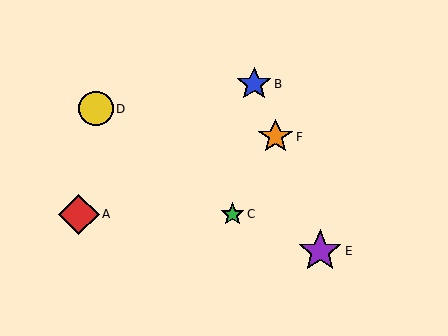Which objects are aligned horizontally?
Objects A, C are aligned horizontally.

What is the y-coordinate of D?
Object D is at y≈109.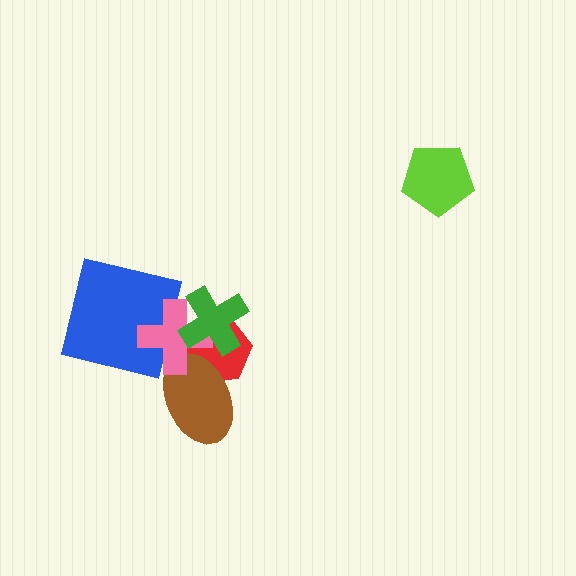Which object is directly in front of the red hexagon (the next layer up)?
The brown ellipse is directly in front of the red hexagon.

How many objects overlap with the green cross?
2 objects overlap with the green cross.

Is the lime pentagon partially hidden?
No, no other shape covers it.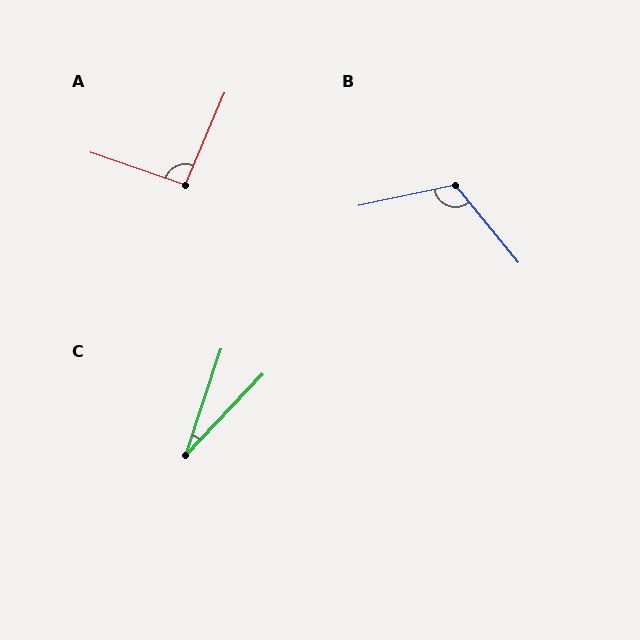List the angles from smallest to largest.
C (25°), A (94°), B (117°).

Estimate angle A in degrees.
Approximately 94 degrees.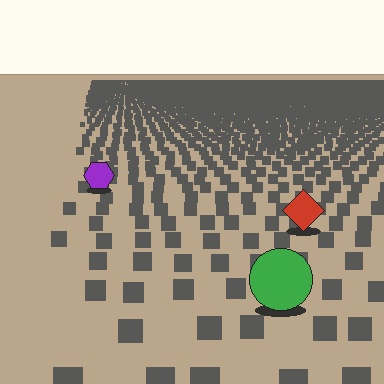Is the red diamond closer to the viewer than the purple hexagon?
Yes. The red diamond is closer — you can tell from the texture gradient: the ground texture is coarser near it.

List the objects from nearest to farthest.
From nearest to farthest: the green circle, the red diamond, the purple hexagon.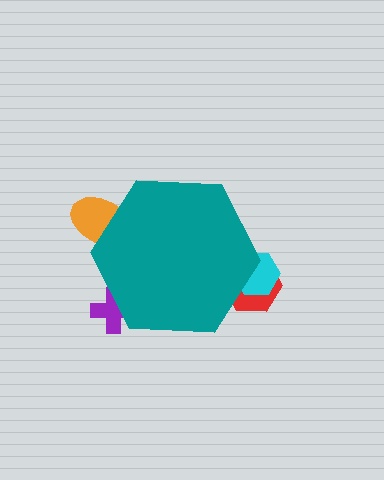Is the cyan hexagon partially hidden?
Yes, the cyan hexagon is partially hidden behind the teal hexagon.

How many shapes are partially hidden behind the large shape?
4 shapes are partially hidden.